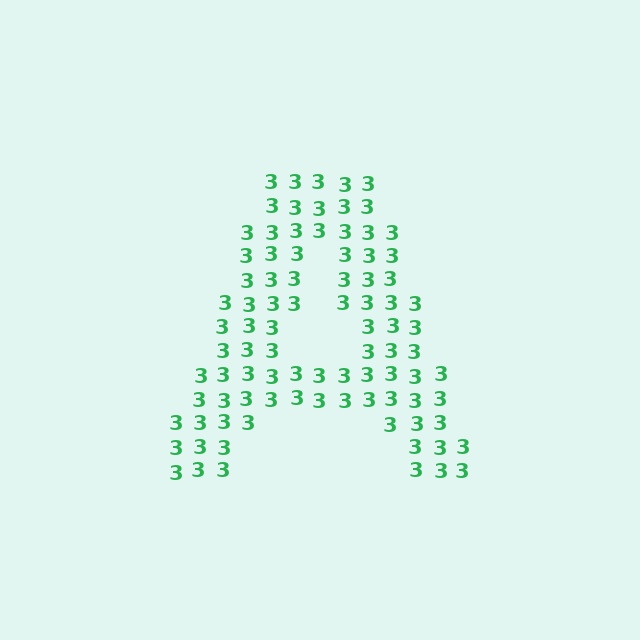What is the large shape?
The large shape is the letter A.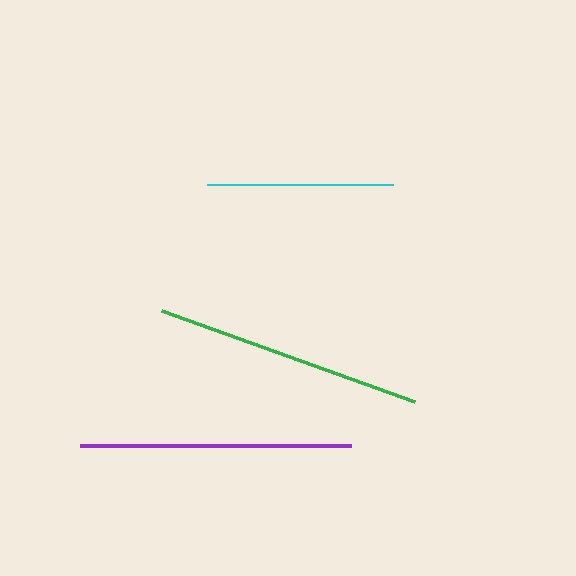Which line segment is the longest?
The purple line is the longest at approximately 271 pixels.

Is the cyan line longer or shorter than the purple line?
The purple line is longer than the cyan line.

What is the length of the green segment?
The green segment is approximately 269 pixels long.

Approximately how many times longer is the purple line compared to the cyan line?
The purple line is approximately 1.5 times the length of the cyan line.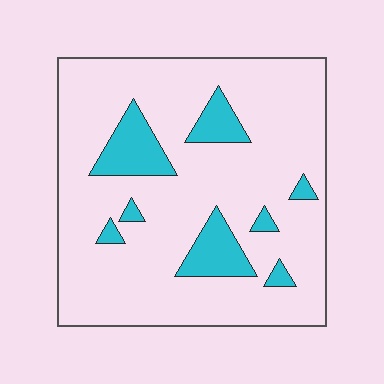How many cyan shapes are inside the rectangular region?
8.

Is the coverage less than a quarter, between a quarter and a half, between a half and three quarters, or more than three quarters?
Less than a quarter.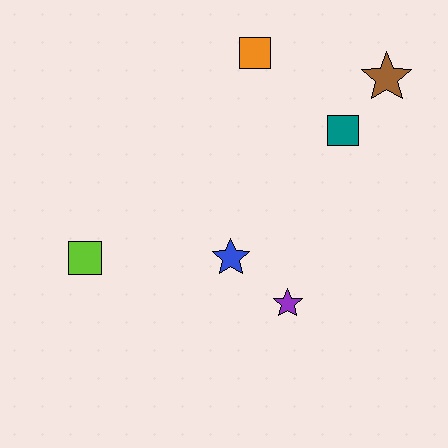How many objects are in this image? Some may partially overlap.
There are 6 objects.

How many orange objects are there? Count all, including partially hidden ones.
There is 1 orange object.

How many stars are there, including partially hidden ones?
There are 3 stars.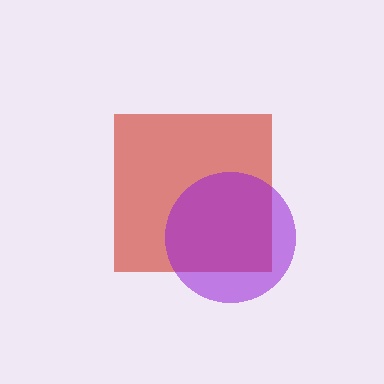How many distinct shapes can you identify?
There are 2 distinct shapes: a red square, a purple circle.